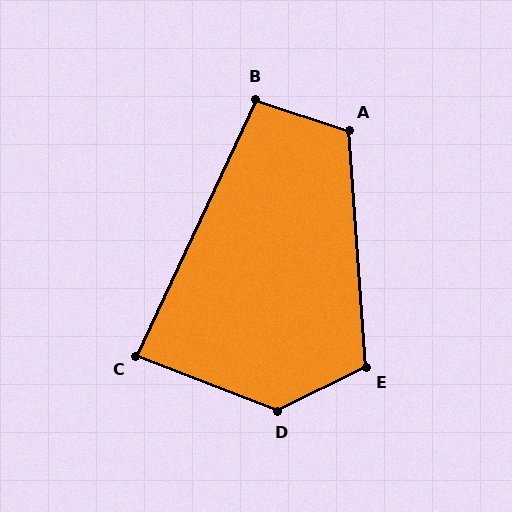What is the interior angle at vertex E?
Approximately 112 degrees (obtuse).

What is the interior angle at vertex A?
Approximately 112 degrees (obtuse).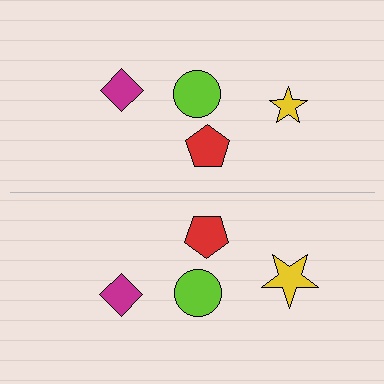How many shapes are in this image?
There are 8 shapes in this image.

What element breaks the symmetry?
The yellow star on the bottom side has a different size than its mirror counterpart.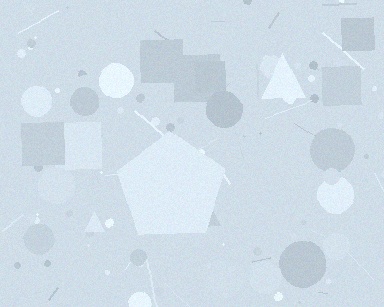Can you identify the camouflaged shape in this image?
The camouflaged shape is a pentagon.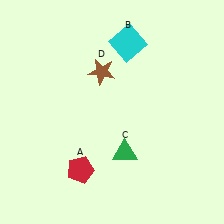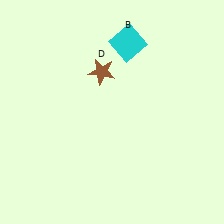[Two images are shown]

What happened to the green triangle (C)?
The green triangle (C) was removed in Image 2. It was in the bottom-right area of Image 1.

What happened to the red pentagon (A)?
The red pentagon (A) was removed in Image 2. It was in the bottom-left area of Image 1.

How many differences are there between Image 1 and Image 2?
There are 2 differences between the two images.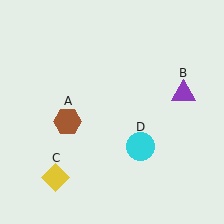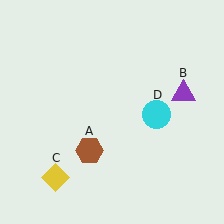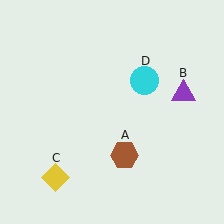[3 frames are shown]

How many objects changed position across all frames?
2 objects changed position: brown hexagon (object A), cyan circle (object D).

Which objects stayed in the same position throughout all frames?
Purple triangle (object B) and yellow diamond (object C) remained stationary.